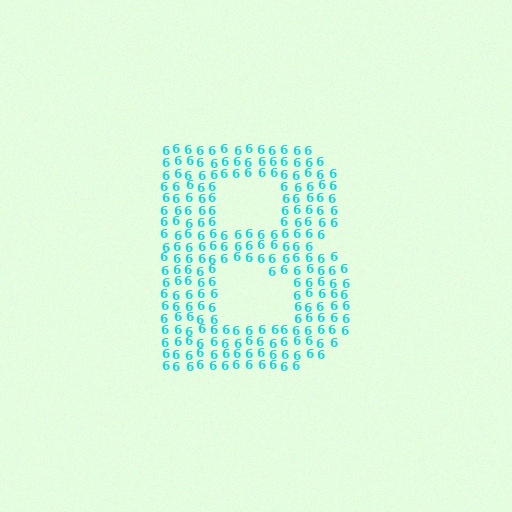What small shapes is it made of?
It is made of small digit 6's.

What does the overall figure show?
The overall figure shows the letter B.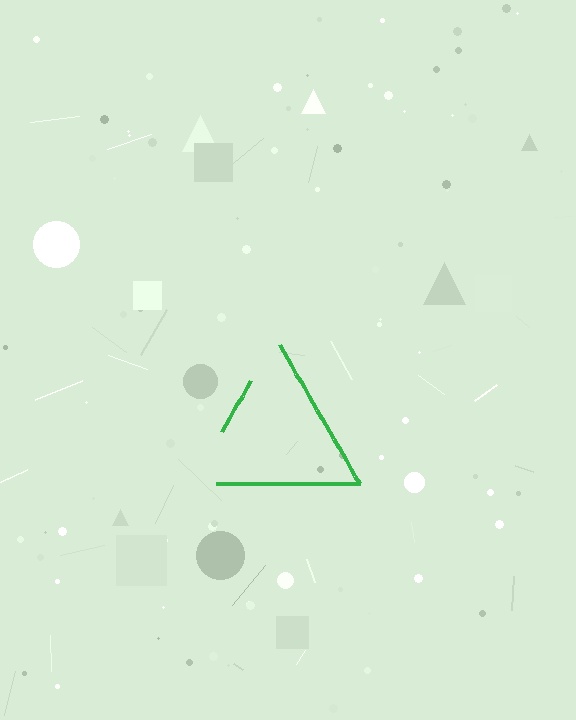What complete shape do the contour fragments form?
The contour fragments form a triangle.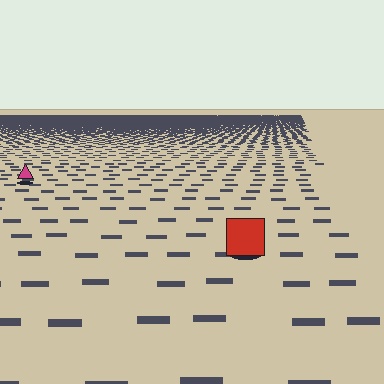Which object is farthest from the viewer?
The magenta triangle is farthest from the viewer. It appears smaller and the ground texture around it is denser.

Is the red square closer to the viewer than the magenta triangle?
Yes. The red square is closer — you can tell from the texture gradient: the ground texture is coarser near it.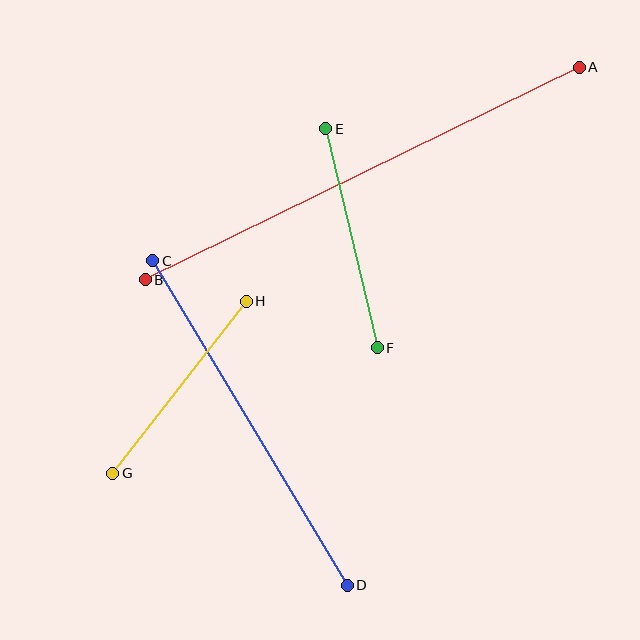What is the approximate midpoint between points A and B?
The midpoint is at approximately (362, 173) pixels.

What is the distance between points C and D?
The distance is approximately 379 pixels.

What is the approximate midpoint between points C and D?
The midpoint is at approximately (250, 423) pixels.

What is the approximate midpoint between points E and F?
The midpoint is at approximately (352, 238) pixels.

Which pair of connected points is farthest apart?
Points A and B are farthest apart.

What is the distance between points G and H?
The distance is approximately 217 pixels.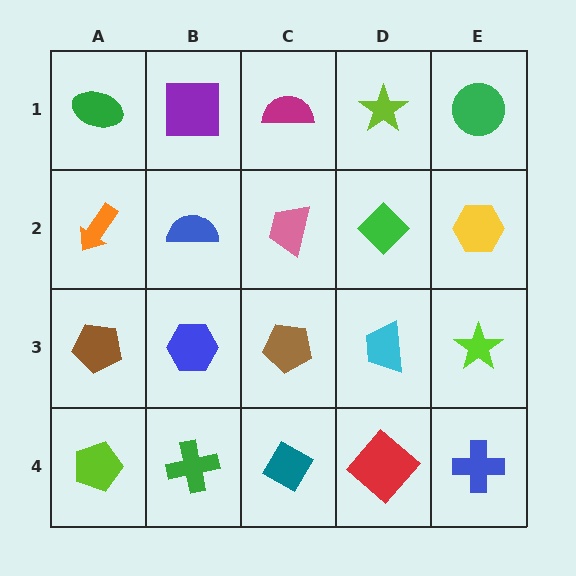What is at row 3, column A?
A brown pentagon.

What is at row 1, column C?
A magenta semicircle.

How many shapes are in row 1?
5 shapes.